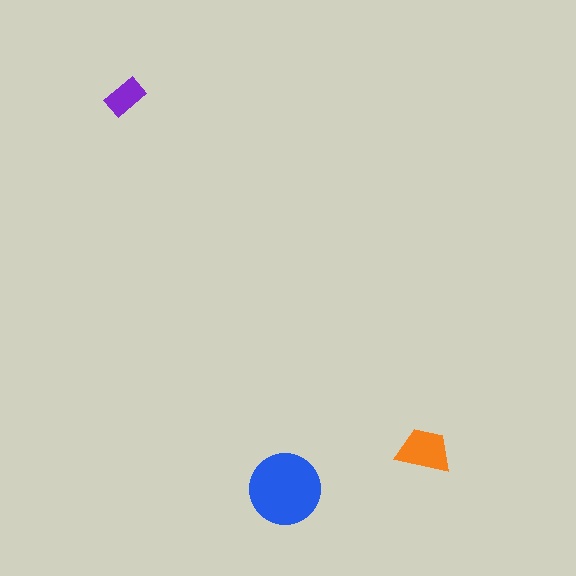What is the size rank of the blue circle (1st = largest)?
1st.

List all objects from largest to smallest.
The blue circle, the orange trapezoid, the purple rectangle.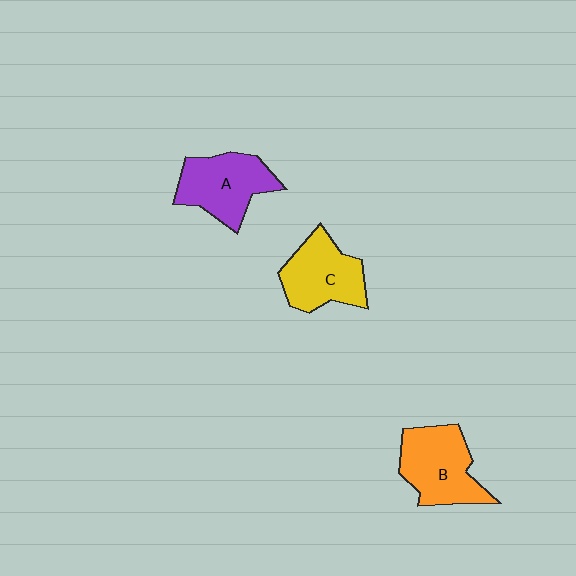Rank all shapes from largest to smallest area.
From largest to smallest: B (orange), A (purple), C (yellow).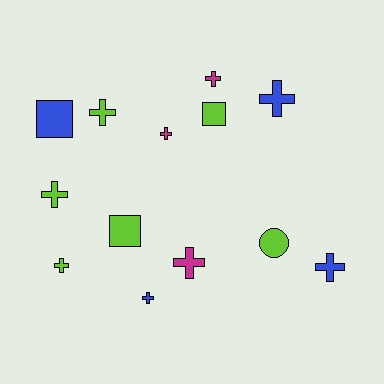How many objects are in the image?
There are 13 objects.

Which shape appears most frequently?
Cross, with 9 objects.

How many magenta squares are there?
There are no magenta squares.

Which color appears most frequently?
Lime, with 6 objects.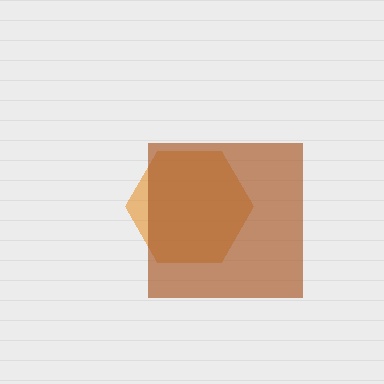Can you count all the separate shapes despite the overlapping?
Yes, there are 2 separate shapes.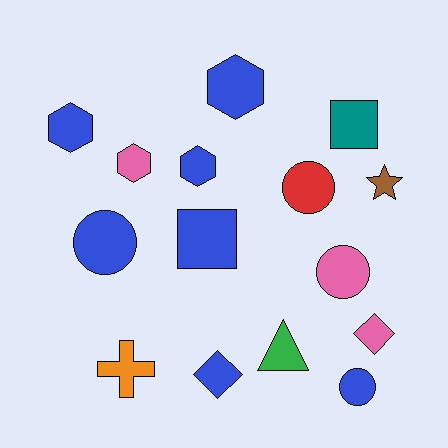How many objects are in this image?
There are 15 objects.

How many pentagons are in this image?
There are no pentagons.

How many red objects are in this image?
There is 1 red object.